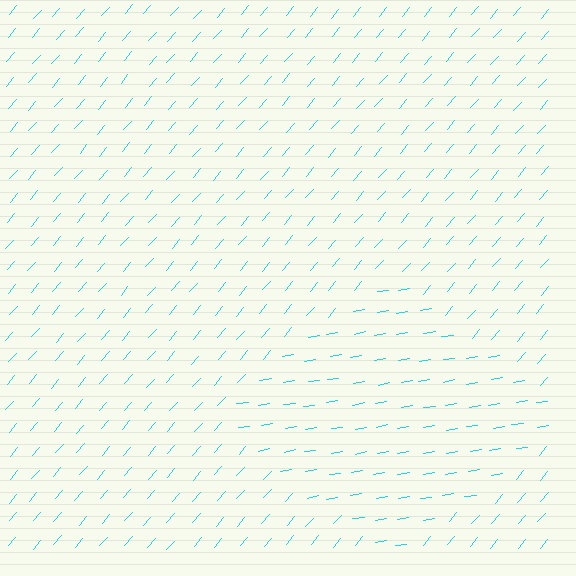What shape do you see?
I see a diamond.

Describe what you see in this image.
The image is filled with small cyan line segments. A diamond region in the image has lines oriented differently from the surrounding lines, creating a visible texture boundary.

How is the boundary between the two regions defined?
The boundary is defined purely by a change in line orientation (approximately 39 degrees difference). All lines are the same color and thickness.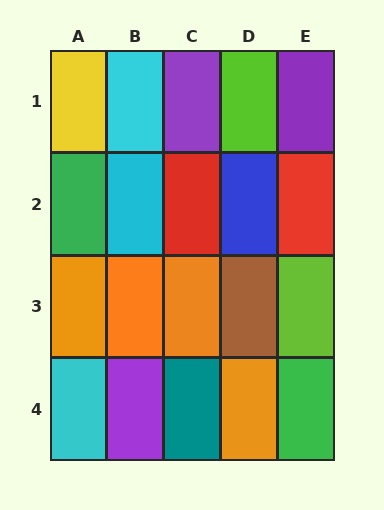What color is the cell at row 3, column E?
Lime.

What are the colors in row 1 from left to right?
Yellow, cyan, purple, lime, purple.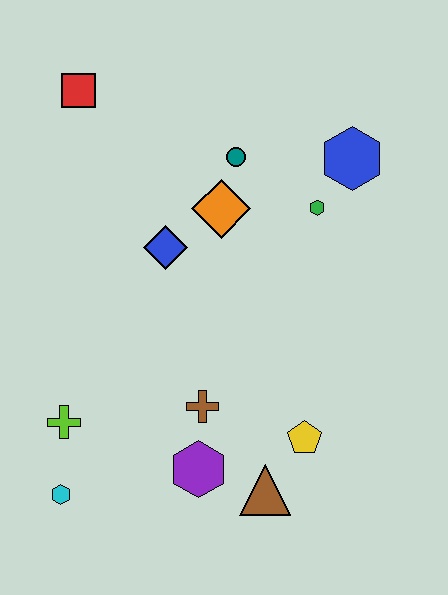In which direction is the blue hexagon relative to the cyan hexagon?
The blue hexagon is above the cyan hexagon.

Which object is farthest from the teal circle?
The cyan hexagon is farthest from the teal circle.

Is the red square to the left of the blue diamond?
Yes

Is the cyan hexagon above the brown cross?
No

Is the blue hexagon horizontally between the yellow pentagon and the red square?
No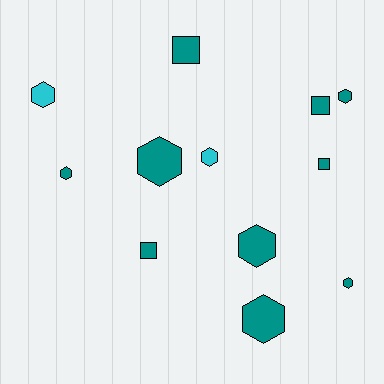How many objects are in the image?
There are 12 objects.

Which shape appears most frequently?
Hexagon, with 8 objects.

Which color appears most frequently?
Teal, with 10 objects.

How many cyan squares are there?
There are no cyan squares.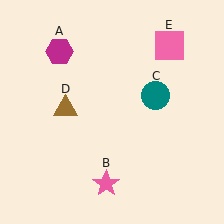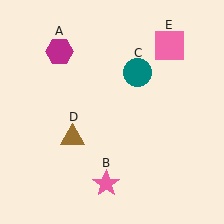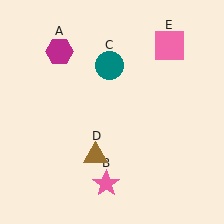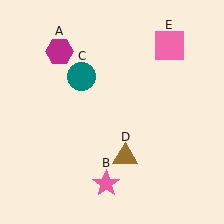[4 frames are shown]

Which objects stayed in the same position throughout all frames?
Magenta hexagon (object A) and pink star (object B) and pink square (object E) remained stationary.